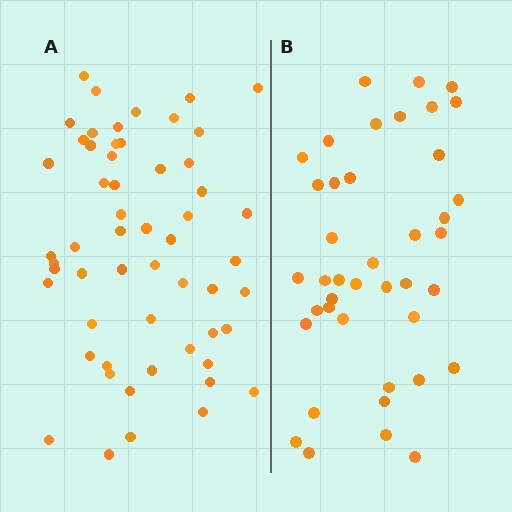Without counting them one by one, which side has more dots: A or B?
Region A (the left region) has more dots.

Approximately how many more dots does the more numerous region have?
Region A has approximately 15 more dots than region B.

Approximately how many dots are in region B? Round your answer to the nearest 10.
About 40 dots. (The exact count is 41, which rounds to 40.)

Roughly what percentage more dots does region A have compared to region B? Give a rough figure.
About 35% more.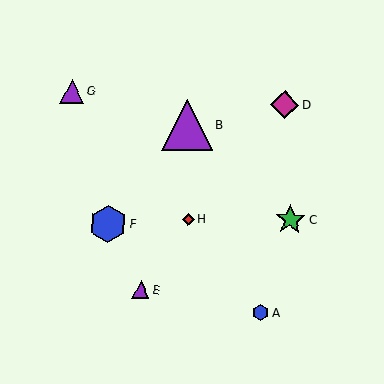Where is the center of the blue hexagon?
The center of the blue hexagon is at (261, 313).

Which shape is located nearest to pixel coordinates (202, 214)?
The red diamond (labeled H) at (188, 219) is nearest to that location.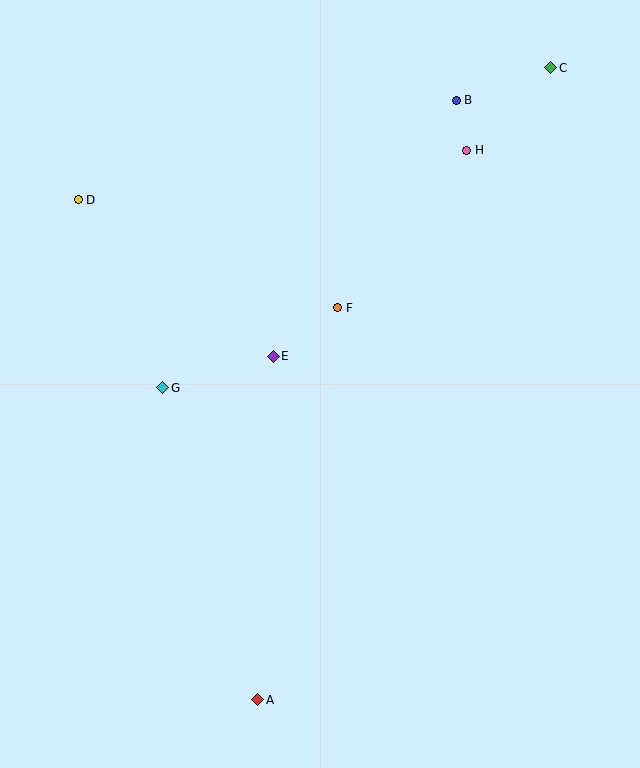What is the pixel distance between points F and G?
The distance between F and G is 192 pixels.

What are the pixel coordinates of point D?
Point D is at (78, 200).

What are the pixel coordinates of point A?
Point A is at (258, 700).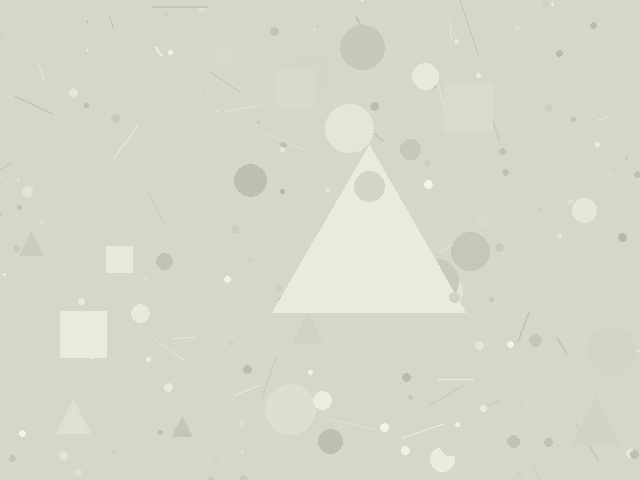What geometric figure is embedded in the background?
A triangle is embedded in the background.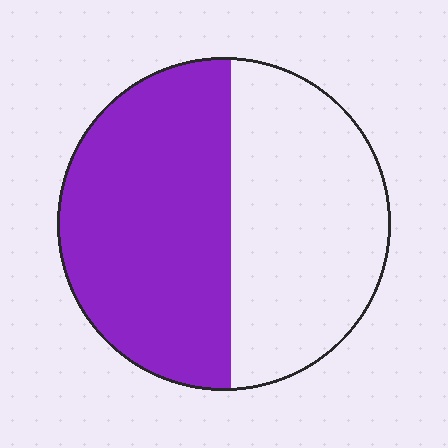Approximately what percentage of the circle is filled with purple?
Approximately 55%.